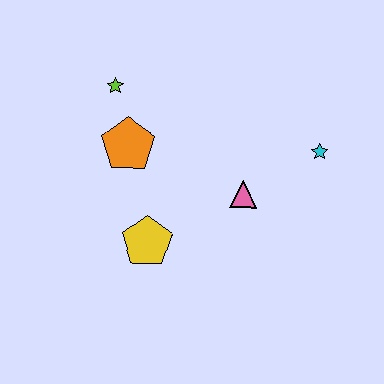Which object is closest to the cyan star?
The pink triangle is closest to the cyan star.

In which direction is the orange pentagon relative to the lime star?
The orange pentagon is below the lime star.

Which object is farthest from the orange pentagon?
The cyan star is farthest from the orange pentagon.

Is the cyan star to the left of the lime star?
No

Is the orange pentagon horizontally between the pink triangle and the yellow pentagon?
No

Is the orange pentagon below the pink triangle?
No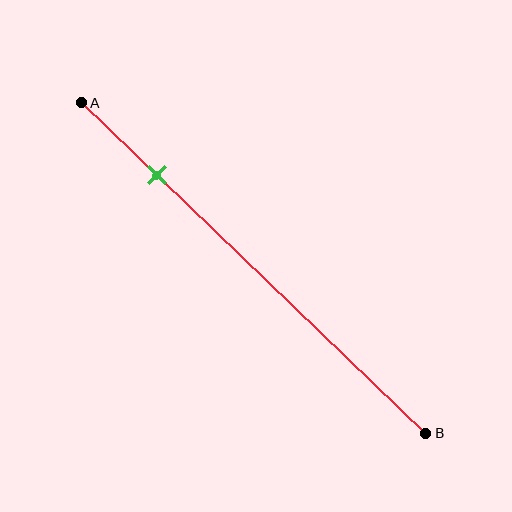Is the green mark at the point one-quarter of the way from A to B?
No, the mark is at about 20% from A, not at the 25% one-quarter point.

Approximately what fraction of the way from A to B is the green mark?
The green mark is approximately 20% of the way from A to B.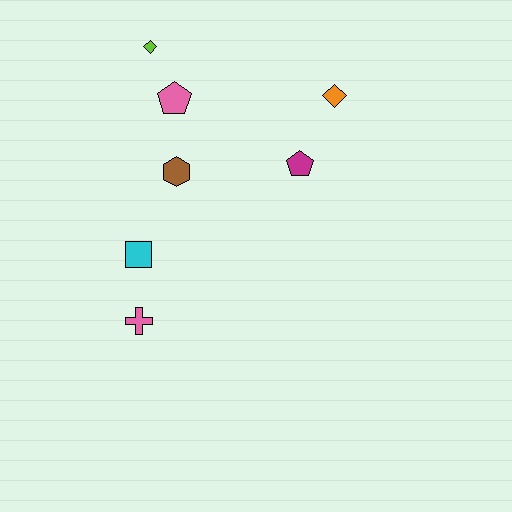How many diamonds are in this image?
There are 2 diamonds.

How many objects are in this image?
There are 7 objects.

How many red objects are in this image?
There are no red objects.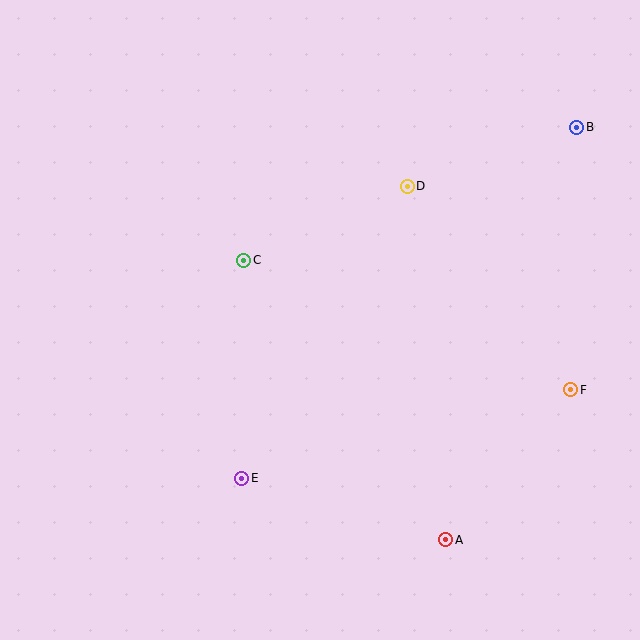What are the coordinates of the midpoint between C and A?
The midpoint between C and A is at (345, 400).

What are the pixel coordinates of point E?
Point E is at (242, 478).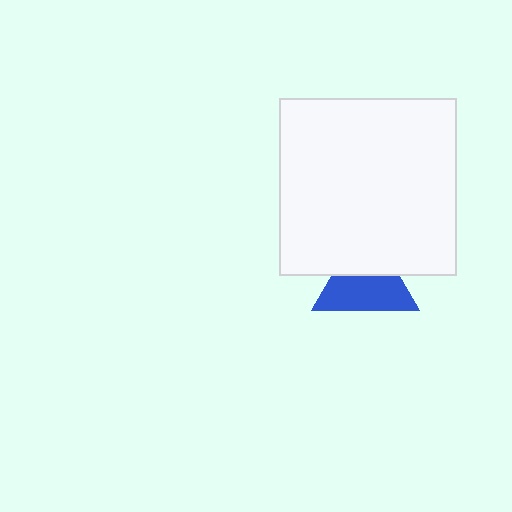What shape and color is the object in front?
The object in front is a white square.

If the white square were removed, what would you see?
You would see the complete blue triangle.